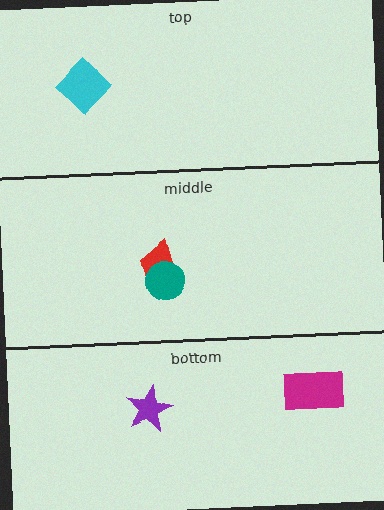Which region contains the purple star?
The bottom region.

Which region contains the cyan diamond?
The top region.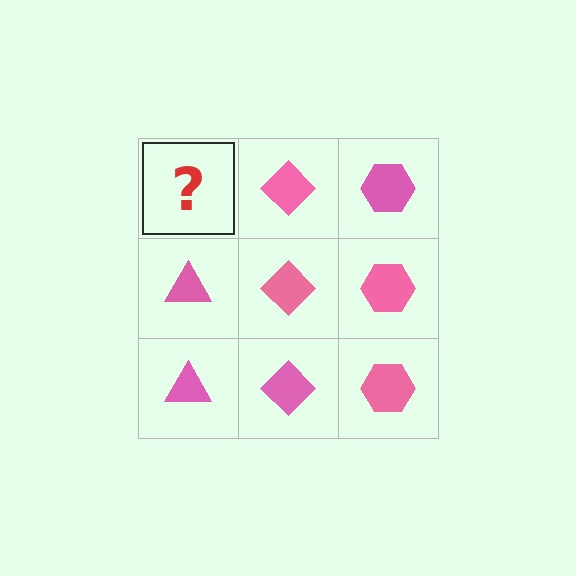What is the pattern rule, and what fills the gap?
The rule is that each column has a consistent shape. The gap should be filled with a pink triangle.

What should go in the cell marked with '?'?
The missing cell should contain a pink triangle.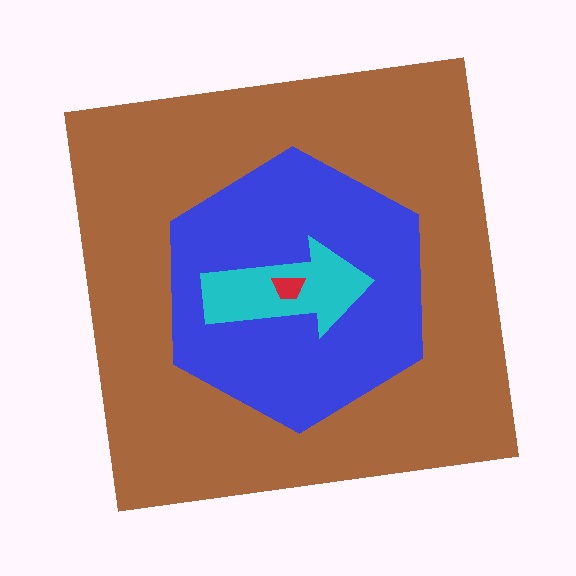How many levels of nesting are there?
4.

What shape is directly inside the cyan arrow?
The red trapezoid.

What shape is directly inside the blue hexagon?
The cyan arrow.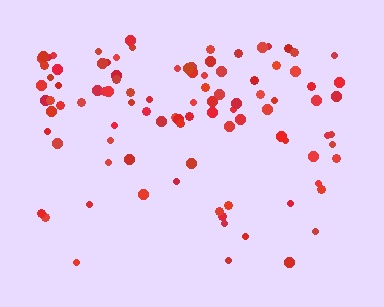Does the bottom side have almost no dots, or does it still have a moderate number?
Still a moderate number, just noticeably fewer than the top.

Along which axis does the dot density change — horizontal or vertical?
Vertical.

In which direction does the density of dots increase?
From bottom to top, with the top side densest.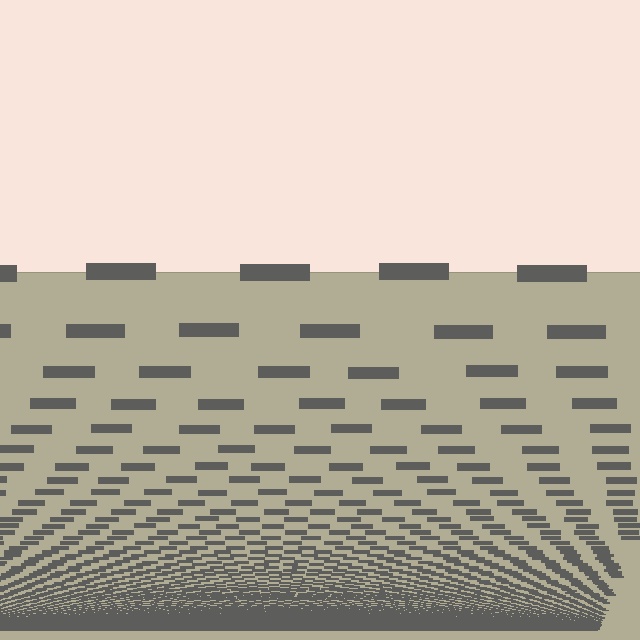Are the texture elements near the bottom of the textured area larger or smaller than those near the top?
Smaller. The gradient is inverted — elements near the bottom are smaller and denser.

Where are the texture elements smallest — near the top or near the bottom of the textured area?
Near the bottom.